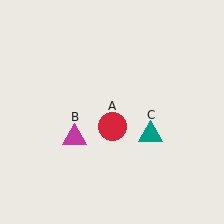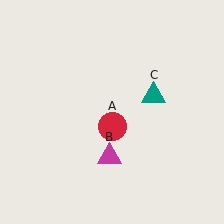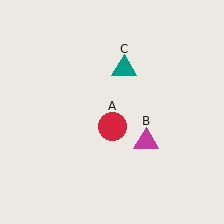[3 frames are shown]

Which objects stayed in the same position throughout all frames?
Red circle (object A) remained stationary.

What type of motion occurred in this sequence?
The magenta triangle (object B), teal triangle (object C) rotated counterclockwise around the center of the scene.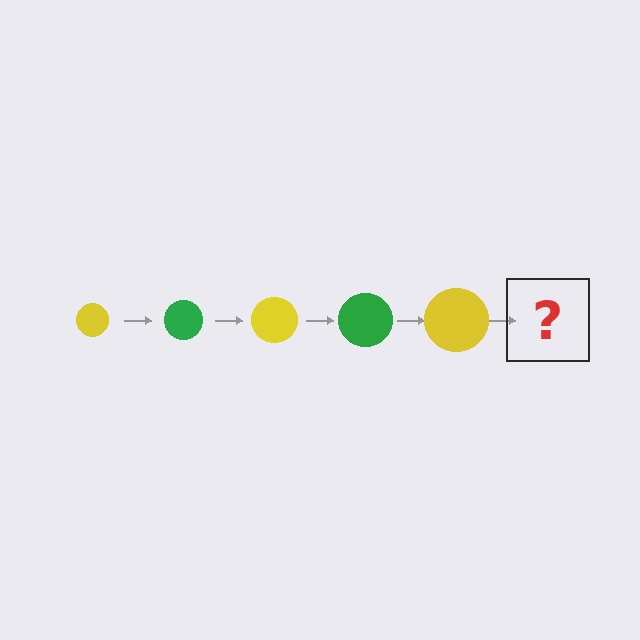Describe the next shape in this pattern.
It should be a green circle, larger than the previous one.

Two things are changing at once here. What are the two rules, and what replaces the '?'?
The two rules are that the circle grows larger each step and the color cycles through yellow and green. The '?' should be a green circle, larger than the previous one.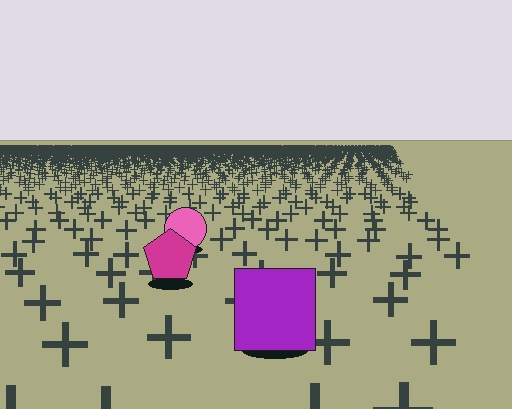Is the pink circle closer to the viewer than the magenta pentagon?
No. The magenta pentagon is closer — you can tell from the texture gradient: the ground texture is coarser near it.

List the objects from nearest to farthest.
From nearest to farthest: the purple square, the magenta pentagon, the pink circle.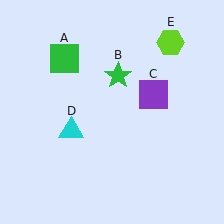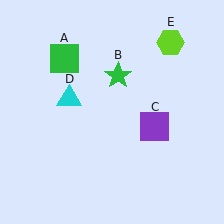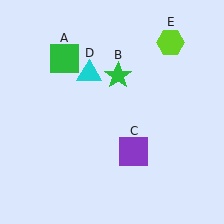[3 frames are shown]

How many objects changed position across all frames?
2 objects changed position: purple square (object C), cyan triangle (object D).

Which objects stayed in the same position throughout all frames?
Green square (object A) and green star (object B) and lime hexagon (object E) remained stationary.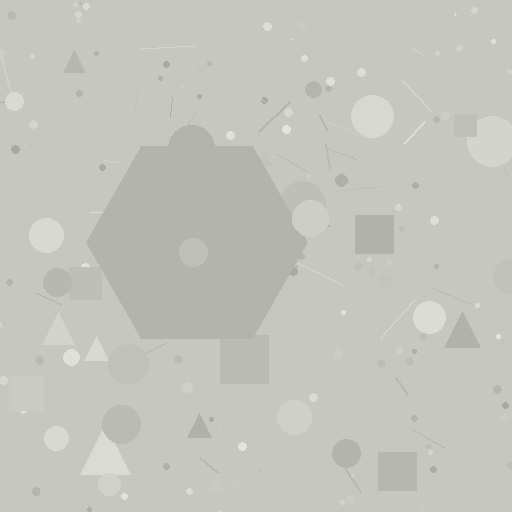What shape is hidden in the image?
A hexagon is hidden in the image.